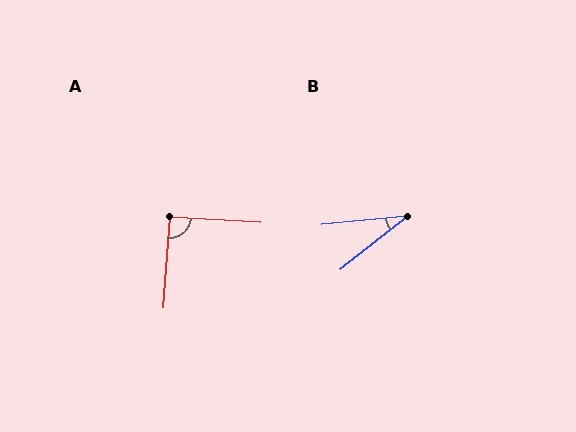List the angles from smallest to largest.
B (33°), A (90°).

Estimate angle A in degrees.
Approximately 90 degrees.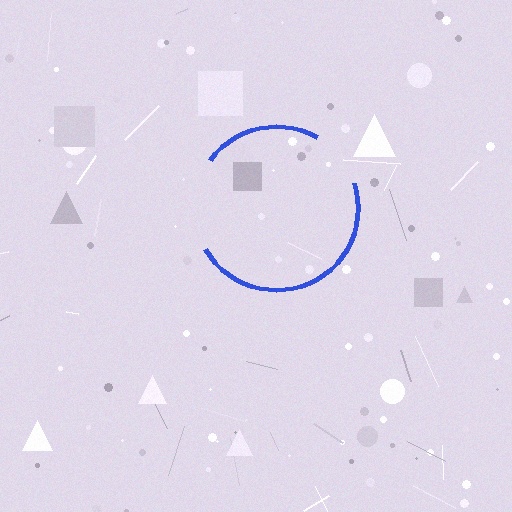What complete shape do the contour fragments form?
The contour fragments form a circle.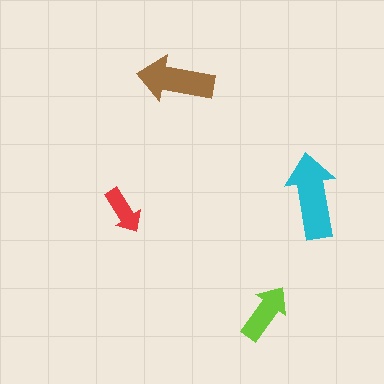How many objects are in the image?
There are 4 objects in the image.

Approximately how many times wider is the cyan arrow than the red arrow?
About 2 times wider.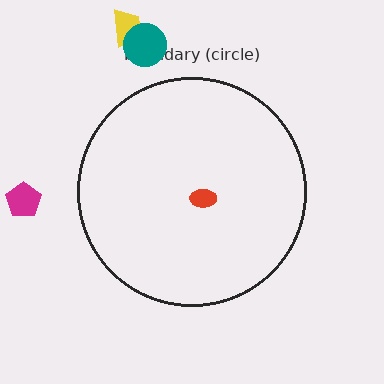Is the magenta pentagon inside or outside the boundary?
Outside.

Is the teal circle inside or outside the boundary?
Outside.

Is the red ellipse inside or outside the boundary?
Inside.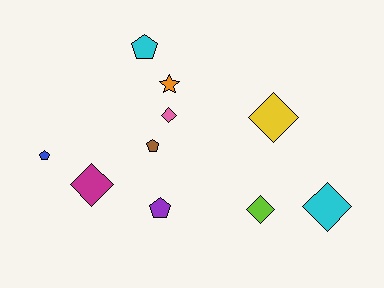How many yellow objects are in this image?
There is 1 yellow object.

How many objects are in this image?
There are 10 objects.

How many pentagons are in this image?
There are 4 pentagons.